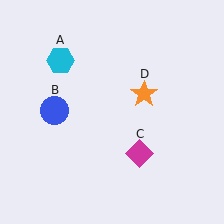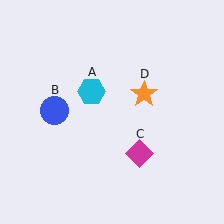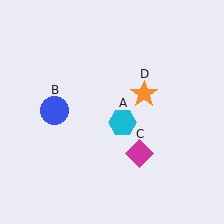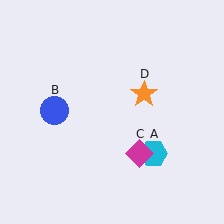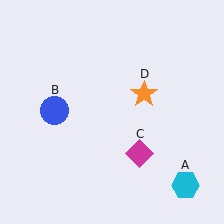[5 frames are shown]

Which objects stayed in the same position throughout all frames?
Blue circle (object B) and magenta diamond (object C) and orange star (object D) remained stationary.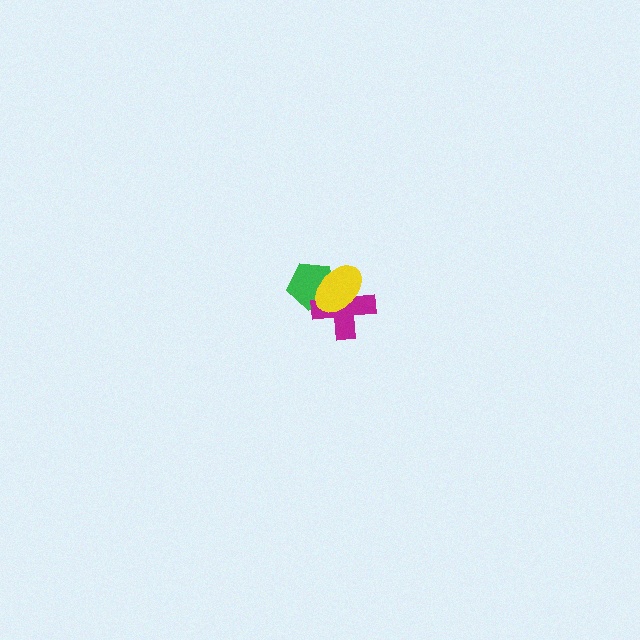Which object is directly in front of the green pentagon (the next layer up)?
The magenta cross is directly in front of the green pentagon.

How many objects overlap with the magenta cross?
2 objects overlap with the magenta cross.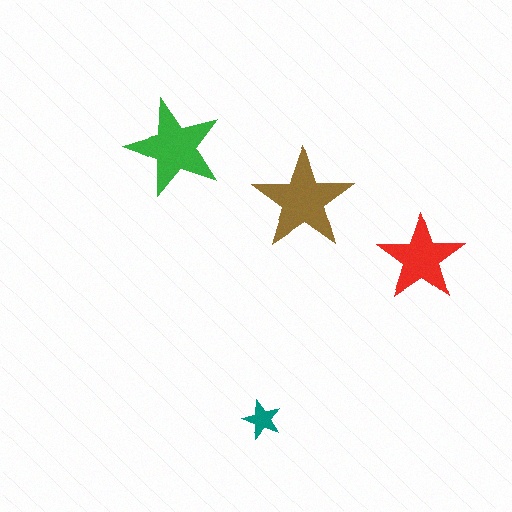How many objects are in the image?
There are 4 objects in the image.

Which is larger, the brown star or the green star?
The brown one.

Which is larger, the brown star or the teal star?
The brown one.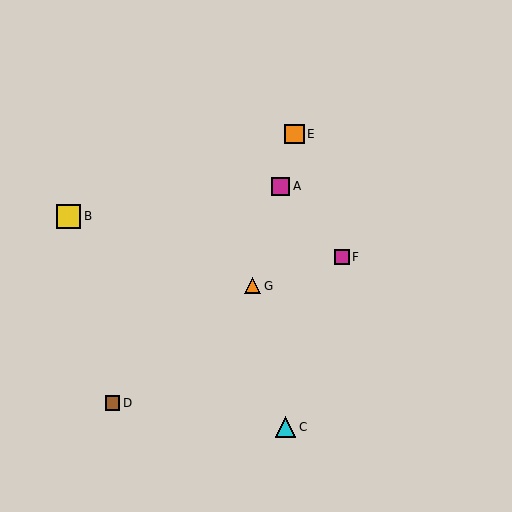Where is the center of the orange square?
The center of the orange square is at (295, 134).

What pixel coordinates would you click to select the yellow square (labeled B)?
Click at (69, 216) to select the yellow square B.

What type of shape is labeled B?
Shape B is a yellow square.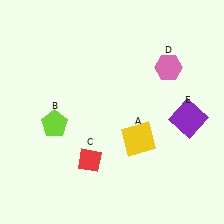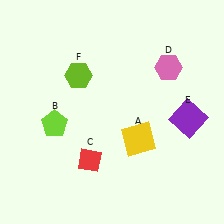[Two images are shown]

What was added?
A lime hexagon (F) was added in Image 2.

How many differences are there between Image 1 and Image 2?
There is 1 difference between the two images.